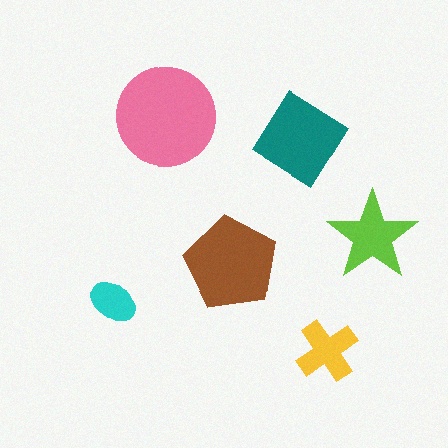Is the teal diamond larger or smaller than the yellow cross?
Larger.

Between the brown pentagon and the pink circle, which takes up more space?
The pink circle.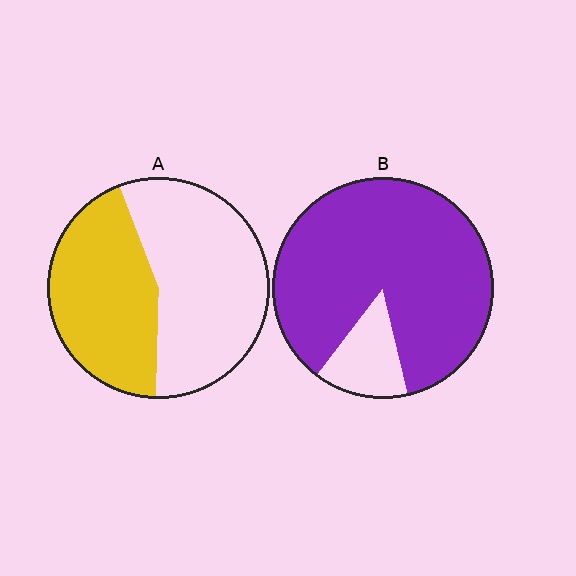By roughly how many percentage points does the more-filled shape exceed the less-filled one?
By roughly 40 percentage points (B over A).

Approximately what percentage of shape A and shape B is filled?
A is approximately 45% and B is approximately 85%.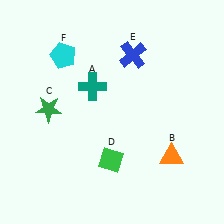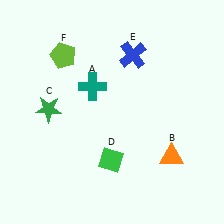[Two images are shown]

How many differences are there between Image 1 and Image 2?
There is 1 difference between the two images.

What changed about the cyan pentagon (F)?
In Image 1, F is cyan. In Image 2, it changed to lime.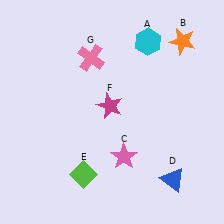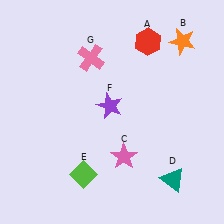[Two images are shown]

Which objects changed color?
A changed from cyan to red. D changed from blue to teal. F changed from magenta to purple.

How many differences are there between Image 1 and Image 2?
There are 3 differences between the two images.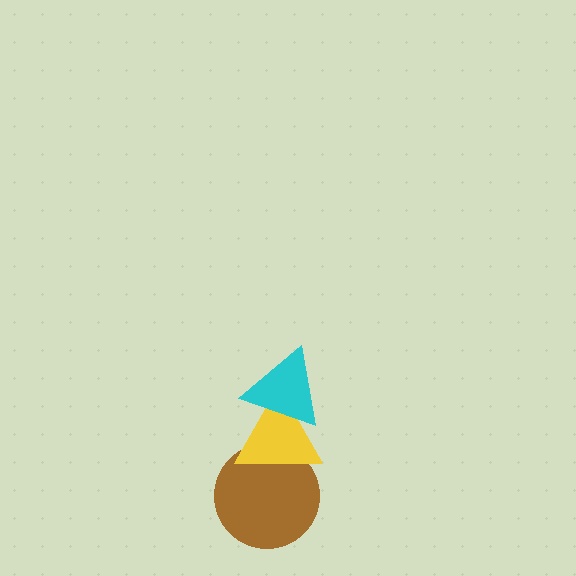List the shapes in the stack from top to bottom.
From top to bottom: the cyan triangle, the yellow triangle, the brown circle.